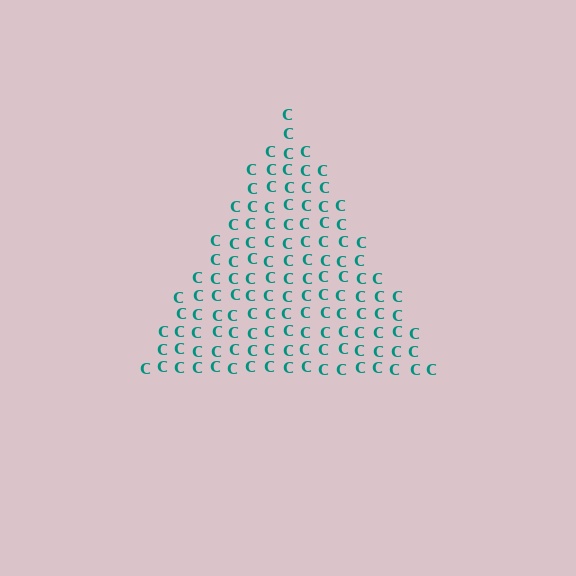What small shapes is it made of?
It is made of small letter C's.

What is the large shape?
The large shape is a triangle.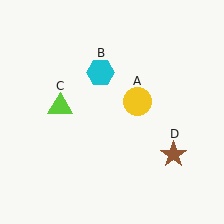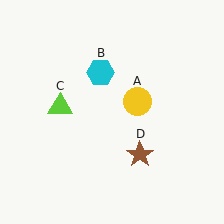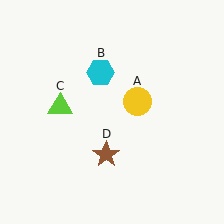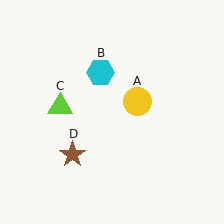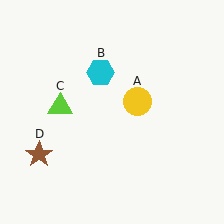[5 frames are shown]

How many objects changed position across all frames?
1 object changed position: brown star (object D).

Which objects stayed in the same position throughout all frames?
Yellow circle (object A) and cyan hexagon (object B) and lime triangle (object C) remained stationary.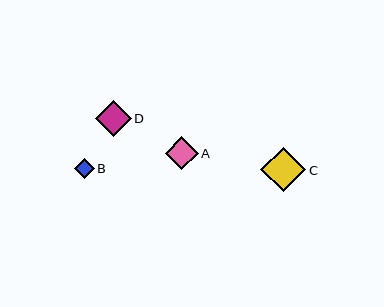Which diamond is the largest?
Diamond C is the largest with a size of approximately 45 pixels.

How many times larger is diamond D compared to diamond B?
Diamond D is approximately 1.8 times the size of diamond B.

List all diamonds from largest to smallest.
From largest to smallest: C, D, A, B.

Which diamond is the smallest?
Diamond B is the smallest with a size of approximately 20 pixels.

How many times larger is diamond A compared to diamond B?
Diamond A is approximately 1.7 times the size of diamond B.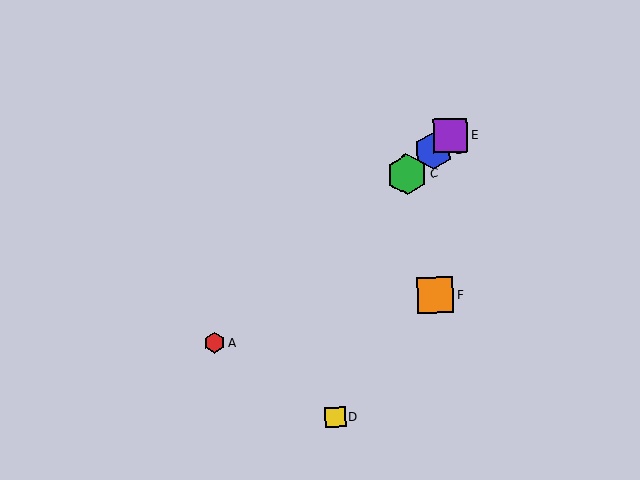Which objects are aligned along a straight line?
Objects A, B, C, E are aligned along a straight line.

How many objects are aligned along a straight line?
4 objects (A, B, C, E) are aligned along a straight line.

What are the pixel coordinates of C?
Object C is at (407, 174).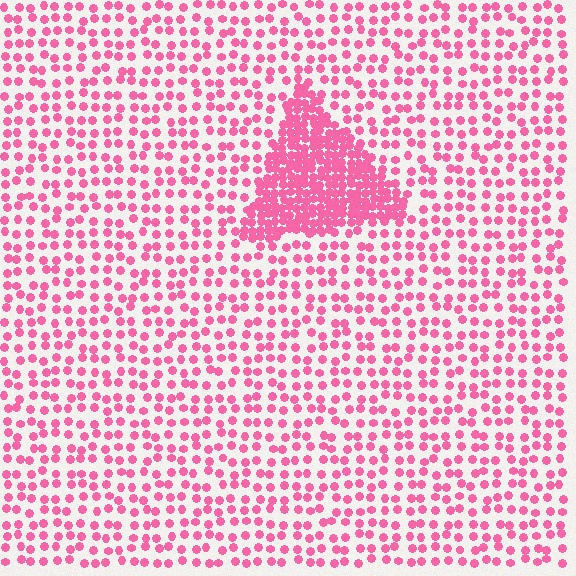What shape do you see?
I see a triangle.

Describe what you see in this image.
The image contains small pink elements arranged at two different densities. A triangle-shaped region is visible where the elements are more densely packed than the surrounding area.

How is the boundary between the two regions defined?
The boundary is defined by a change in element density (approximately 2.8x ratio). All elements are the same color, size, and shape.